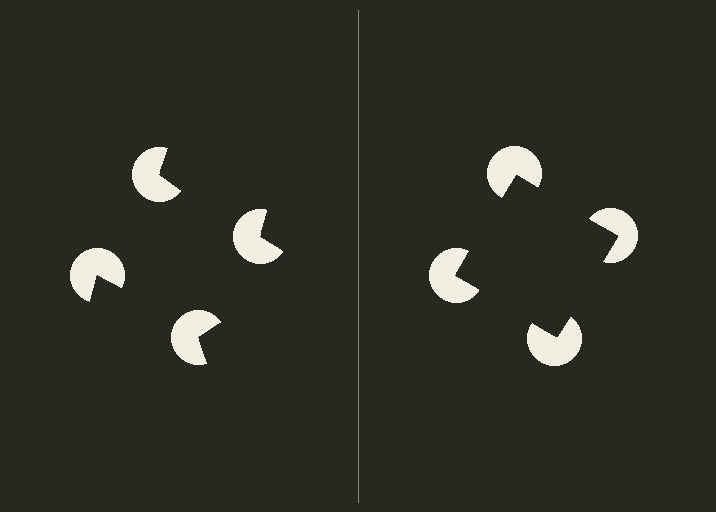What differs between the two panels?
The pac-man discs are positioned identically on both sides; only the wedge orientations differ. On the right they align to a square; on the left they are misaligned.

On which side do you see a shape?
An illusory square appears on the right side. On the left side the wedge cuts are rotated, so no coherent shape forms.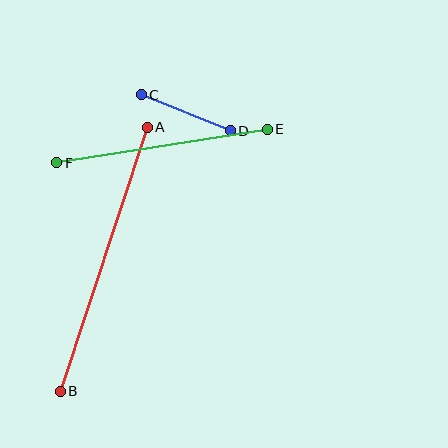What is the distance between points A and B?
The distance is approximately 278 pixels.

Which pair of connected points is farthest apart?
Points A and B are farthest apart.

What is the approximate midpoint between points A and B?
The midpoint is at approximately (104, 259) pixels.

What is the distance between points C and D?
The distance is approximately 96 pixels.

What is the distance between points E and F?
The distance is approximately 213 pixels.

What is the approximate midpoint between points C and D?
The midpoint is at approximately (186, 113) pixels.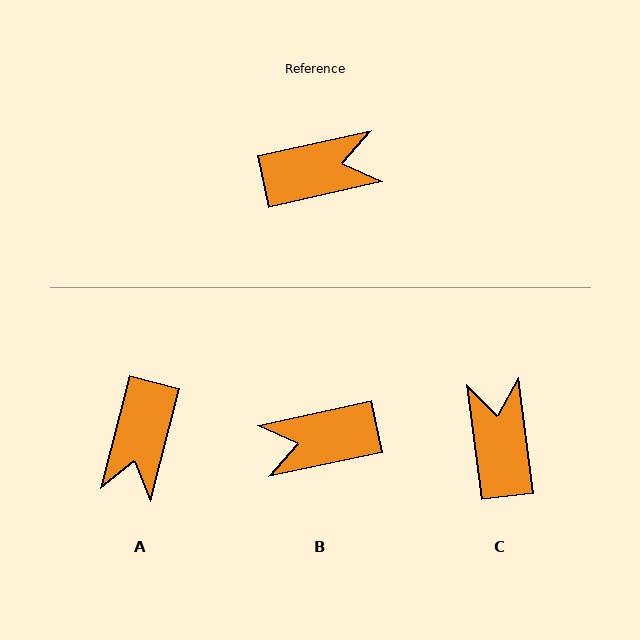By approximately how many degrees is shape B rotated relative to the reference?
Approximately 180 degrees counter-clockwise.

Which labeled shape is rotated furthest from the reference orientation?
B, about 180 degrees away.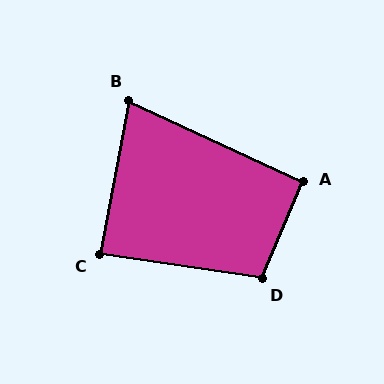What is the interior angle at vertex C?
Approximately 88 degrees (approximately right).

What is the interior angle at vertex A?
Approximately 92 degrees (approximately right).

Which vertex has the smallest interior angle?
B, at approximately 76 degrees.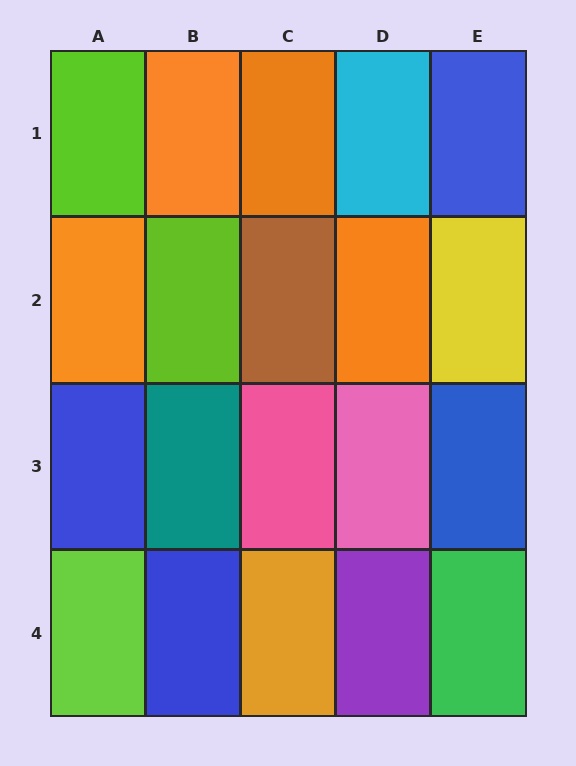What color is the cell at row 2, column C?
Brown.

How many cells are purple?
1 cell is purple.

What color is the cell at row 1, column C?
Orange.